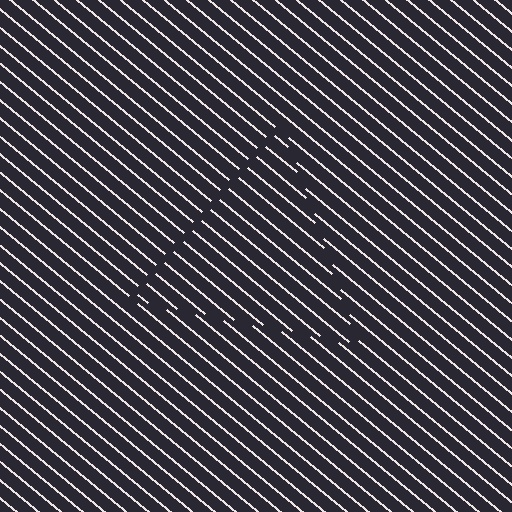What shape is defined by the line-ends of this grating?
An illusory triangle. The interior of the shape contains the same grating, shifted by half a period — the contour is defined by the phase discontinuity where line-ends from the inner and outer gratings abut.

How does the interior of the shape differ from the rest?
The interior of the shape contains the same grating, shifted by half a period — the contour is defined by the phase discontinuity where line-ends from the inner and outer gratings abut.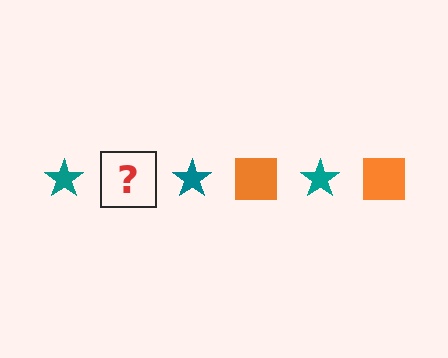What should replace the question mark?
The question mark should be replaced with an orange square.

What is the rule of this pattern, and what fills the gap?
The rule is that the pattern alternates between teal star and orange square. The gap should be filled with an orange square.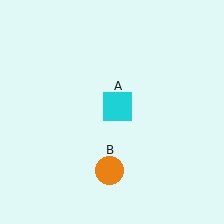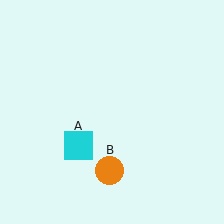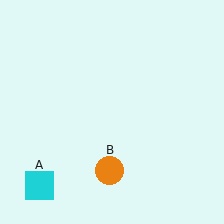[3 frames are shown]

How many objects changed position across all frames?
1 object changed position: cyan square (object A).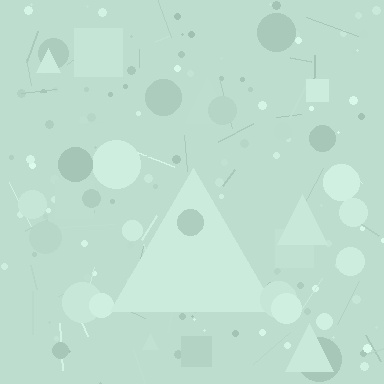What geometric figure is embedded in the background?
A triangle is embedded in the background.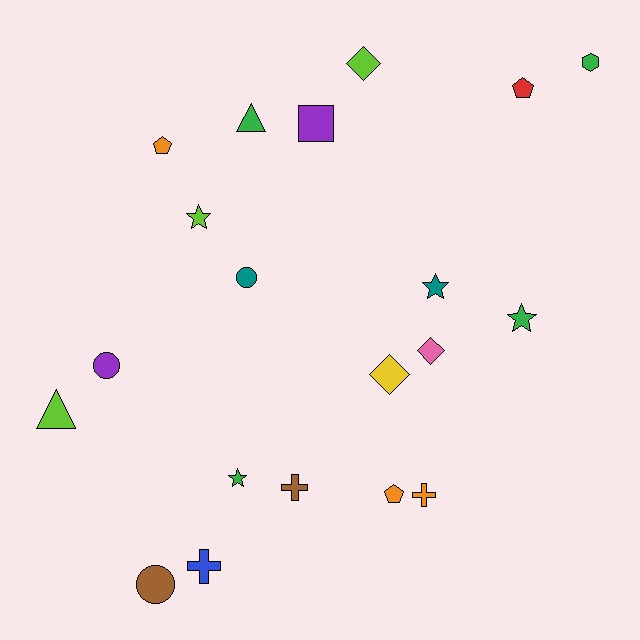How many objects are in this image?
There are 20 objects.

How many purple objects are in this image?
There are 2 purple objects.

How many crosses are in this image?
There are 3 crosses.